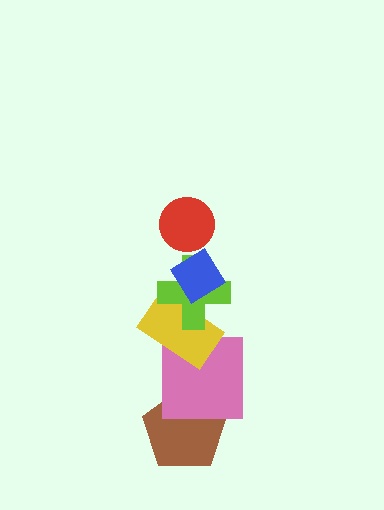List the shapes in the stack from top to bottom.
From top to bottom: the red circle, the blue diamond, the lime cross, the yellow rectangle, the pink square, the brown pentagon.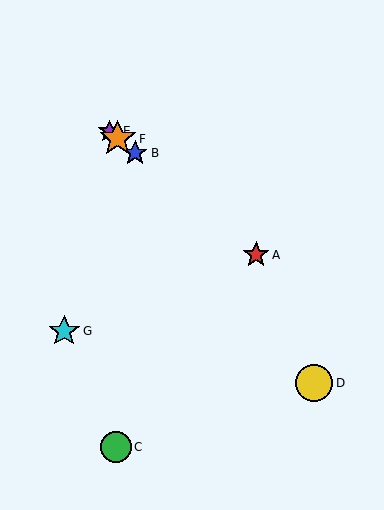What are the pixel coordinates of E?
Object E is at (109, 131).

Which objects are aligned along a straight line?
Objects A, B, E, F are aligned along a straight line.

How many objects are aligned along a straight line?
4 objects (A, B, E, F) are aligned along a straight line.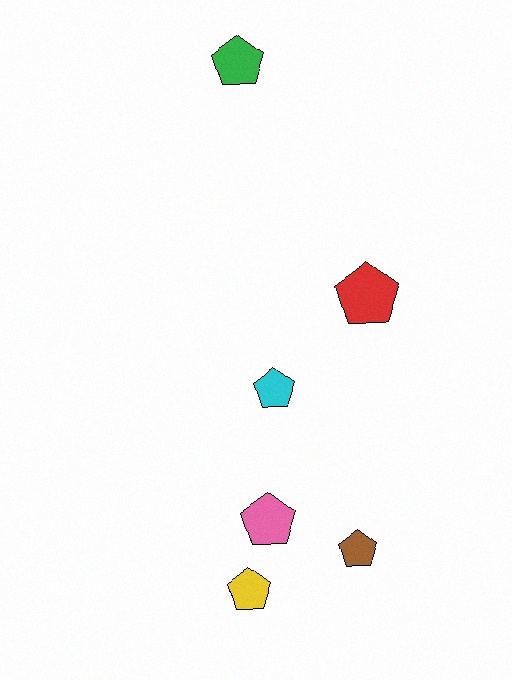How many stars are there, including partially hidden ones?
There are no stars.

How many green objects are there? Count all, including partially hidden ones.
There is 1 green object.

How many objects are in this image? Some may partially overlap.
There are 6 objects.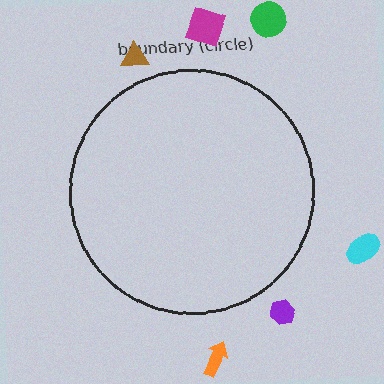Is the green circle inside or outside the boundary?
Outside.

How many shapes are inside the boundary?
0 inside, 6 outside.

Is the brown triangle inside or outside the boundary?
Outside.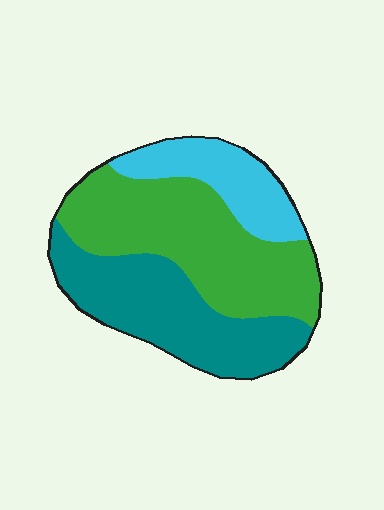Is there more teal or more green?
Green.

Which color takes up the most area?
Green, at roughly 45%.